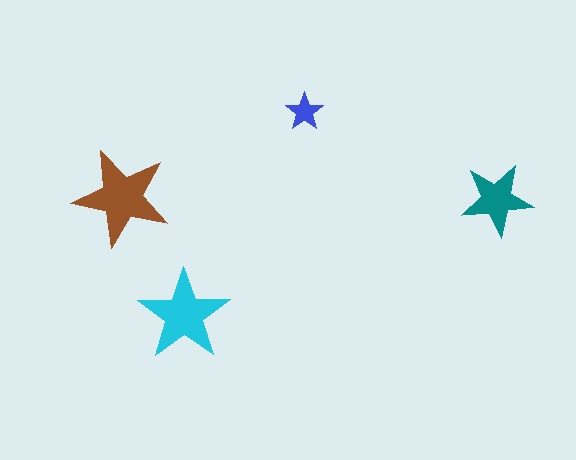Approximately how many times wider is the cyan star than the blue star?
About 2.5 times wider.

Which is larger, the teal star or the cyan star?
The cyan one.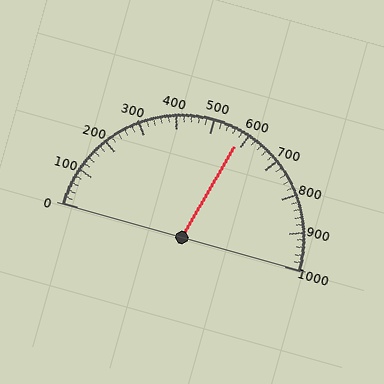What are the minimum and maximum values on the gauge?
The gauge ranges from 0 to 1000.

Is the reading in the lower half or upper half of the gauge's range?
The reading is in the upper half of the range (0 to 1000).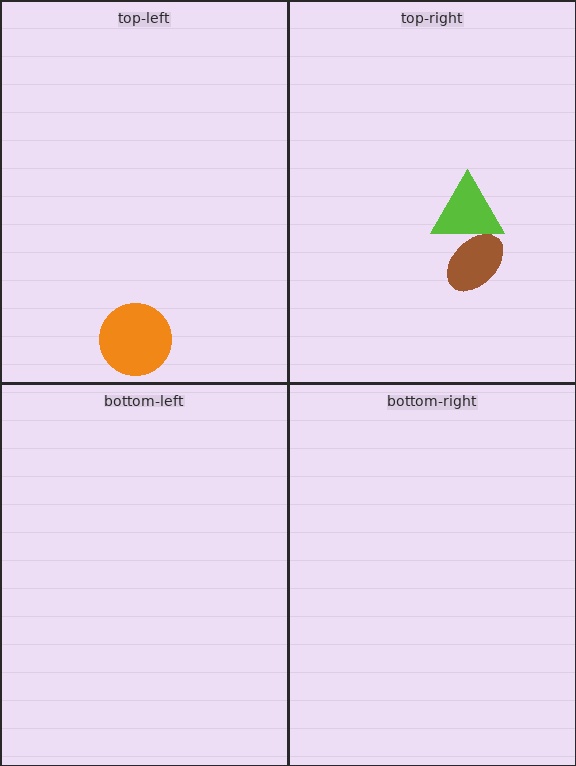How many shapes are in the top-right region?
2.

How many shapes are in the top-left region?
1.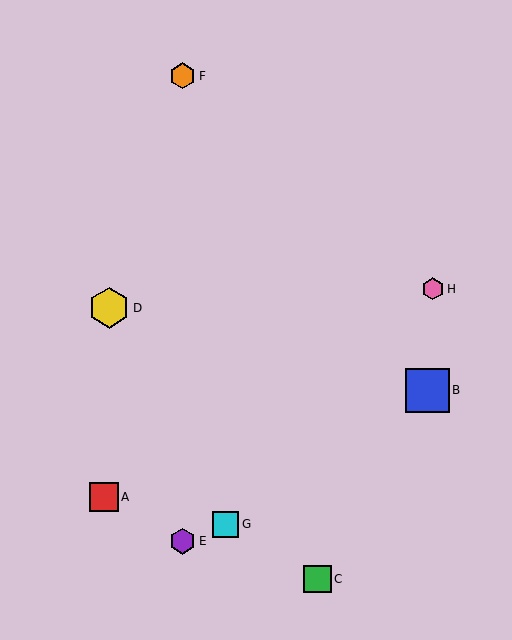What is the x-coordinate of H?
Object H is at x≈433.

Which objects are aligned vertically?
Objects E, F are aligned vertically.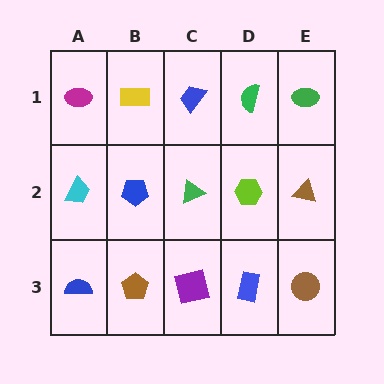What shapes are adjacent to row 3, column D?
A lime hexagon (row 2, column D), a purple square (row 3, column C), a brown circle (row 3, column E).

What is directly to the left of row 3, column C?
A brown pentagon.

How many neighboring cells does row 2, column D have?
4.